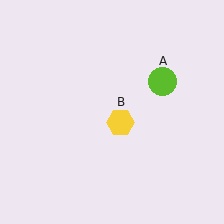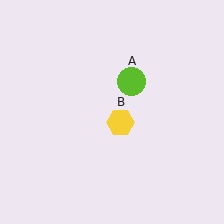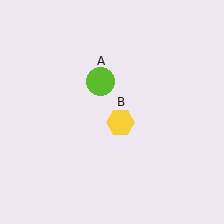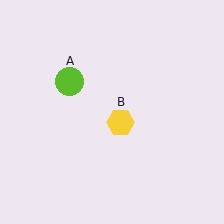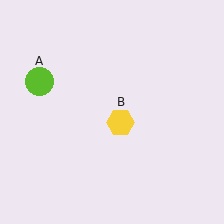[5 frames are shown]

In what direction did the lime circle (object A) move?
The lime circle (object A) moved left.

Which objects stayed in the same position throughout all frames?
Yellow hexagon (object B) remained stationary.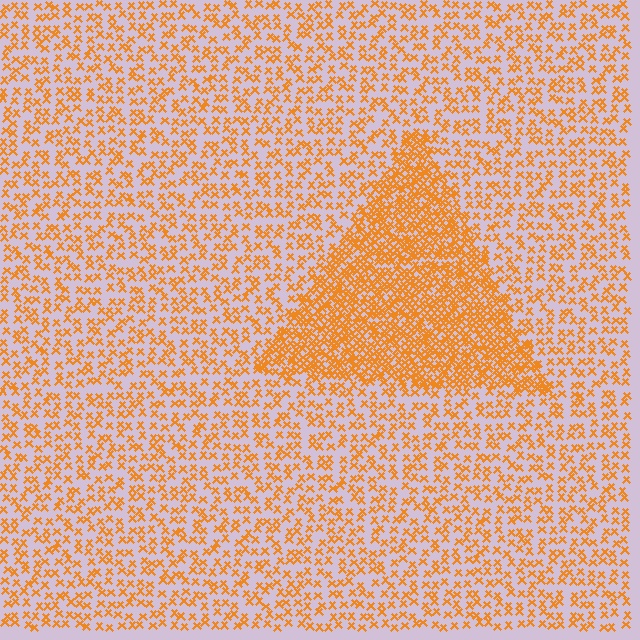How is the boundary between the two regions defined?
The boundary is defined by a change in element density (approximately 2.5x ratio). All elements are the same color, size, and shape.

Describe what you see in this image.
The image contains small orange elements arranged at two different densities. A triangle-shaped region is visible where the elements are more densely packed than the surrounding area.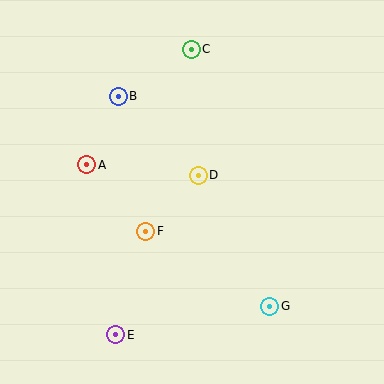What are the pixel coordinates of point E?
Point E is at (116, 335).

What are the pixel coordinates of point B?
Point B is at (118, 96).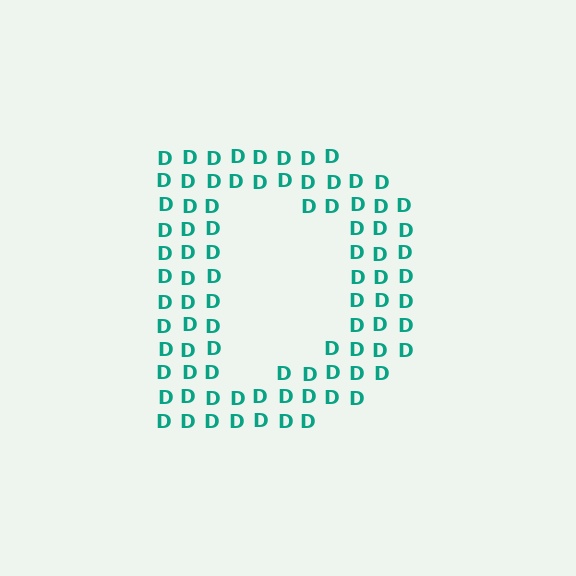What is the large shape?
The large shape is the letter D.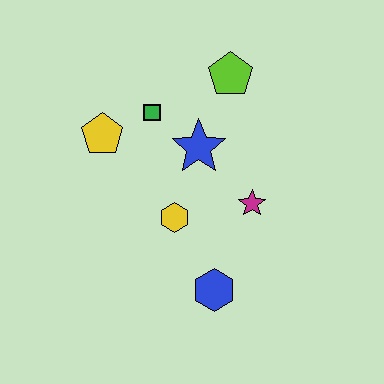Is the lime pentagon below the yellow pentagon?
No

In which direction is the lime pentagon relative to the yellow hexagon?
The lime pentagon is above the yellow hexagon.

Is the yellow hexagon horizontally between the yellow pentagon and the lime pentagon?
Yes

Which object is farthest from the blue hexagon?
The lime pentagon is farthest from the blue hexagon.